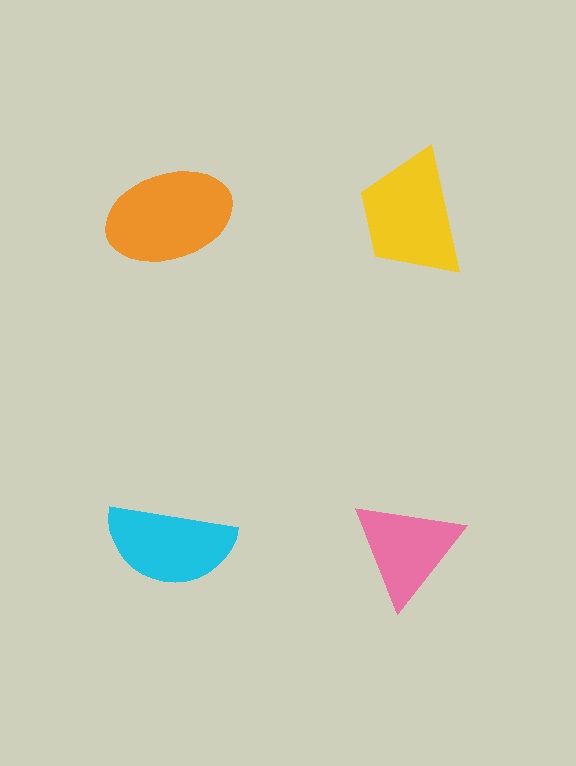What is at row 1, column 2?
A yellow trapezoid.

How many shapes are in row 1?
2 shapes.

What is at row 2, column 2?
A pink triangle.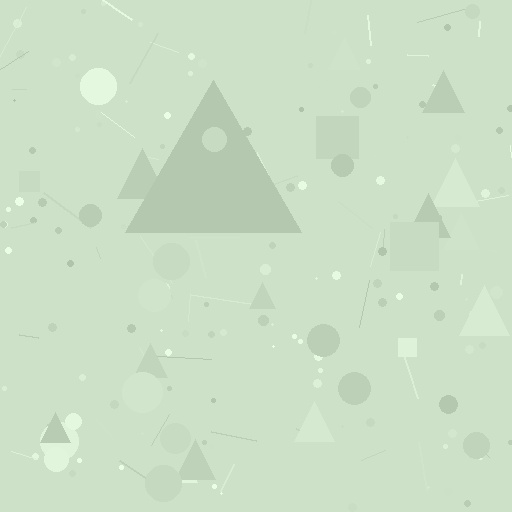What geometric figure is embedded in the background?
A triangle is embedded in the background.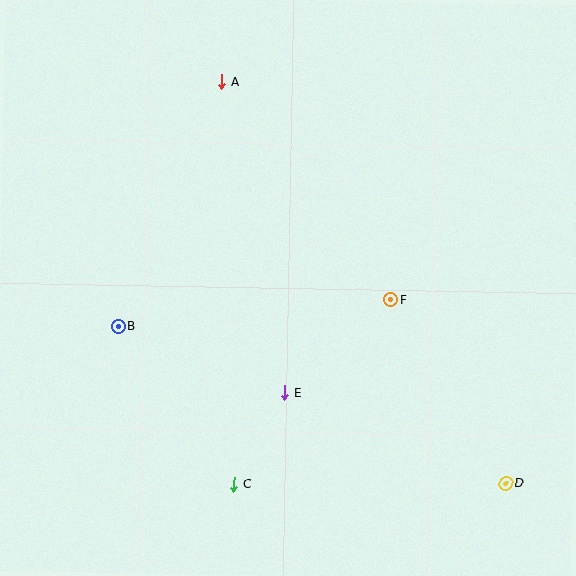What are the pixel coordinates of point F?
Point F is at (390, 300).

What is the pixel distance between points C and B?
The distance between C and B is 196 pixels.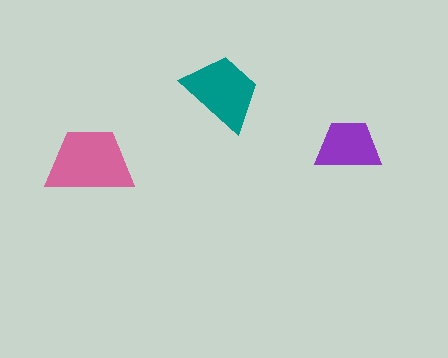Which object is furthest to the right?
The purple trapezoid is rightmost.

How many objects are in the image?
There are 3 objects in the image.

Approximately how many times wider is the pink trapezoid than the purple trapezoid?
About 1.5 times wider.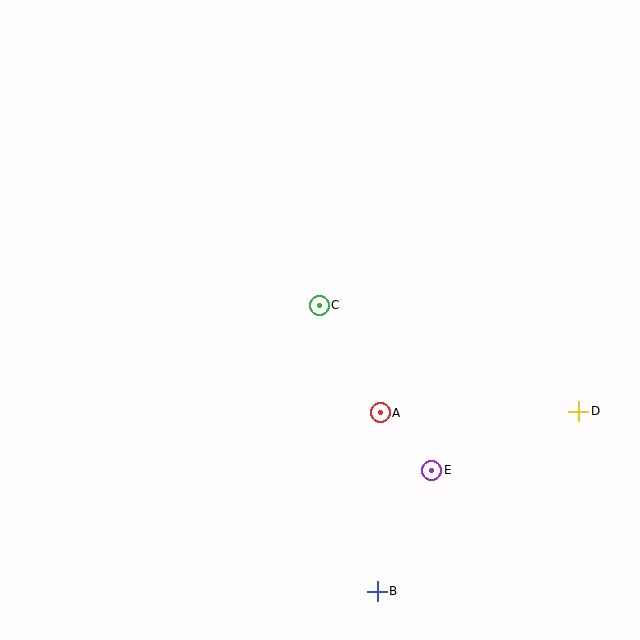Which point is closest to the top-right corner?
Point D is closest to the top-right corner.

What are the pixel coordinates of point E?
Point E is at (432, 470).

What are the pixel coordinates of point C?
Point C is at (319, 305).